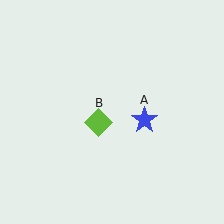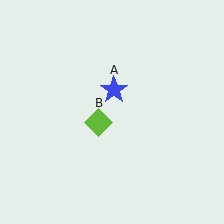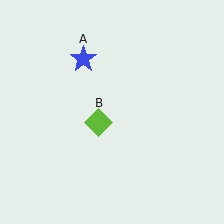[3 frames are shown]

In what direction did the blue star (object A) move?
The blue star (object A) moved up and to the left.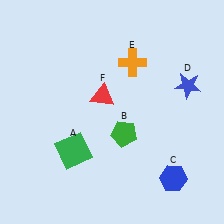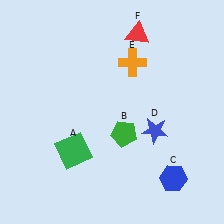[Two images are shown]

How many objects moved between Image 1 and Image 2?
2 objects moved between the two images.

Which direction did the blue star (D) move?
The blue star (D) moved down.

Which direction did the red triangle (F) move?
The red triangle (F) moved up.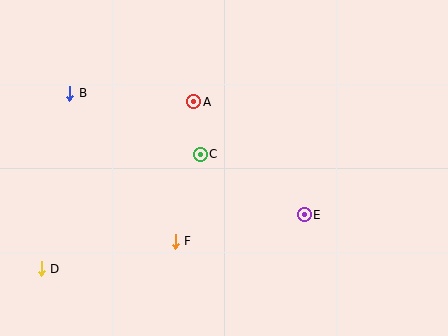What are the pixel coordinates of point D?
Point D is at (41, 269).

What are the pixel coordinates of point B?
Point B is at (70, 93).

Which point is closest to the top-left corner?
Point B is closest to the top-left corner.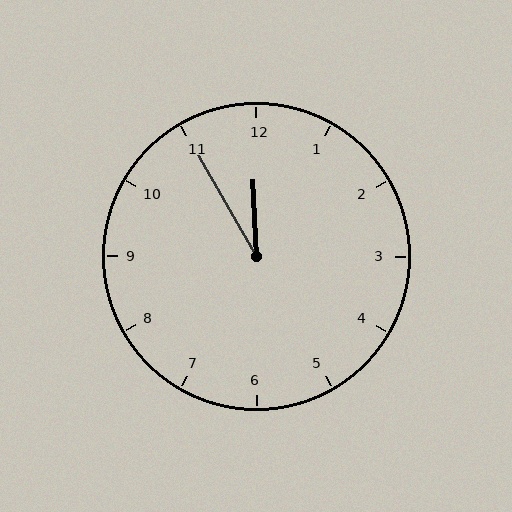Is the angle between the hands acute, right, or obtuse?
It is acute.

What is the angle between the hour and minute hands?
Approximately 28 degrees.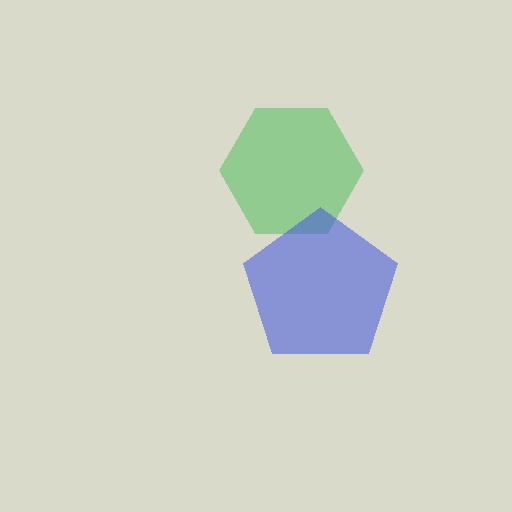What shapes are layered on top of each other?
The layered shapes are: a green hexagon, a blue pentagon.